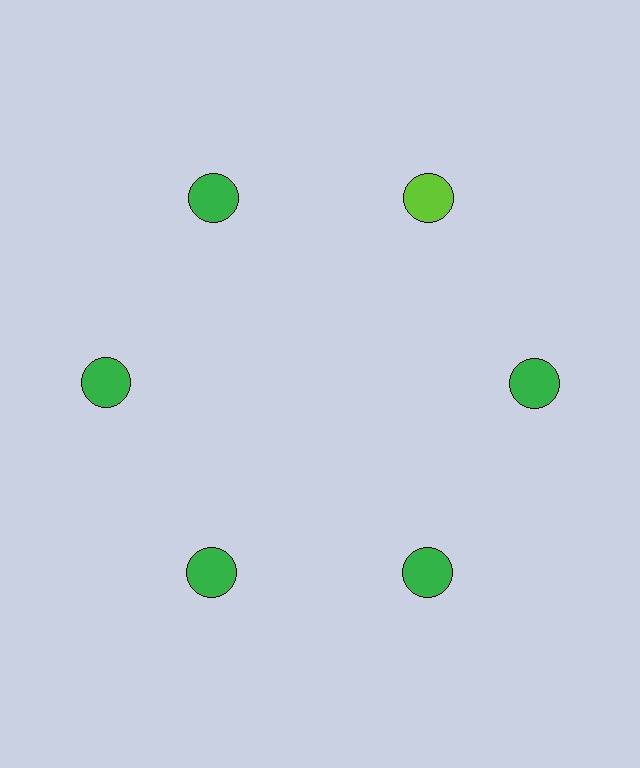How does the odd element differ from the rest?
It has a different color: lime instead of green.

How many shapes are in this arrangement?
There are 6 shapes arranged in a ring pattern.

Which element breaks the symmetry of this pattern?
The lime circle at roughly the 1 o'clock position breaks the symmetry. All other shapes are green circles.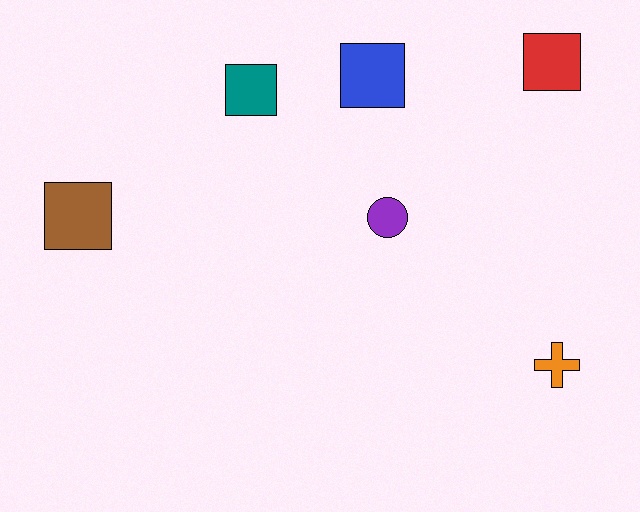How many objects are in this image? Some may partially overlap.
There are 6 objects.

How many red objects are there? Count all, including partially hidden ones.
There is 1 red object.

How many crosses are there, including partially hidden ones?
There is 1 cross.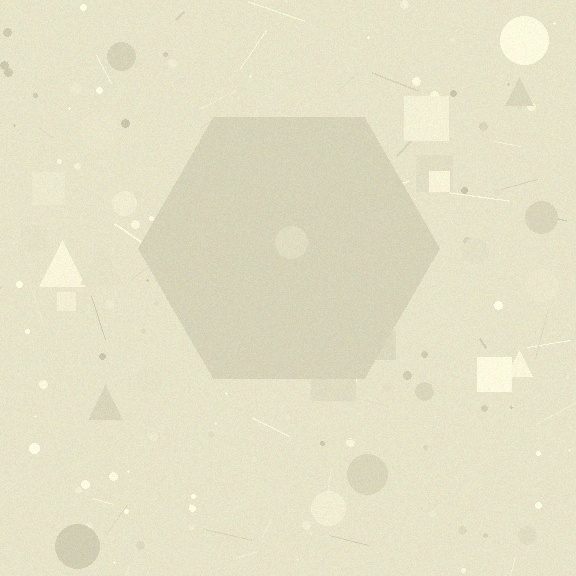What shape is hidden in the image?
A hexagon is hidden in the image.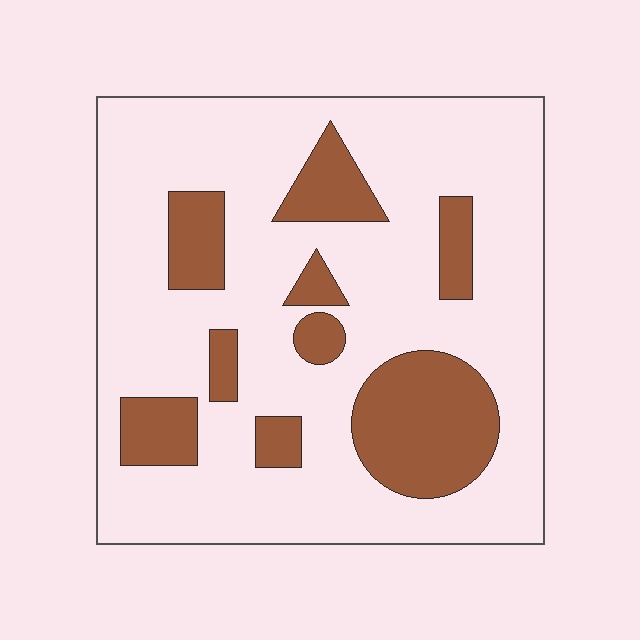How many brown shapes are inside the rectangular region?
9.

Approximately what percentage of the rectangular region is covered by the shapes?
Approximately 25%.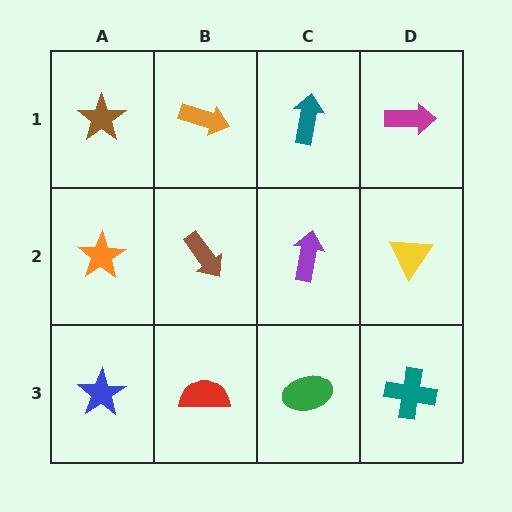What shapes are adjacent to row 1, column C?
A purple arrow (row 2, column C), an orange arrow (row 1, column B), a magenta arrow (row 1, column D).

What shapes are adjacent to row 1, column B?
A brown arrow (row 2, column B), a brown star (row 1, column A), a teal arrow (row 1, column C).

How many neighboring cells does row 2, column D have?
3.